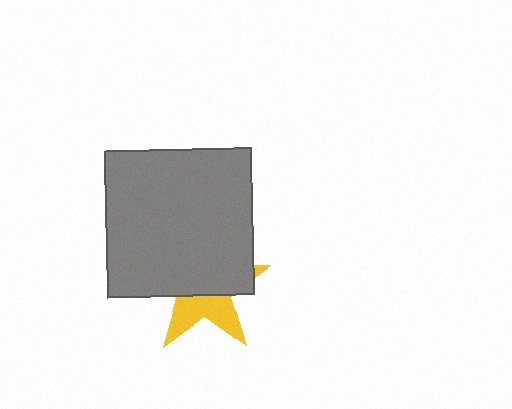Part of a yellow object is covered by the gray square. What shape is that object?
It is a star.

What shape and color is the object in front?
The object in front is a gray square.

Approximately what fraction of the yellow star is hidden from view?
Roughly 61% of the yellow star is hidden behind the gray square.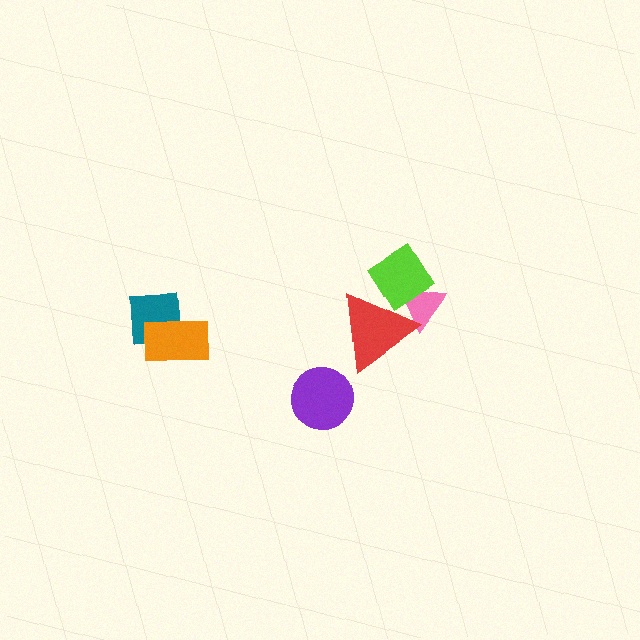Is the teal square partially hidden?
Yes, it is partially covered by another shape.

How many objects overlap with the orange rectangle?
1 object overlaps with the orange rectangle.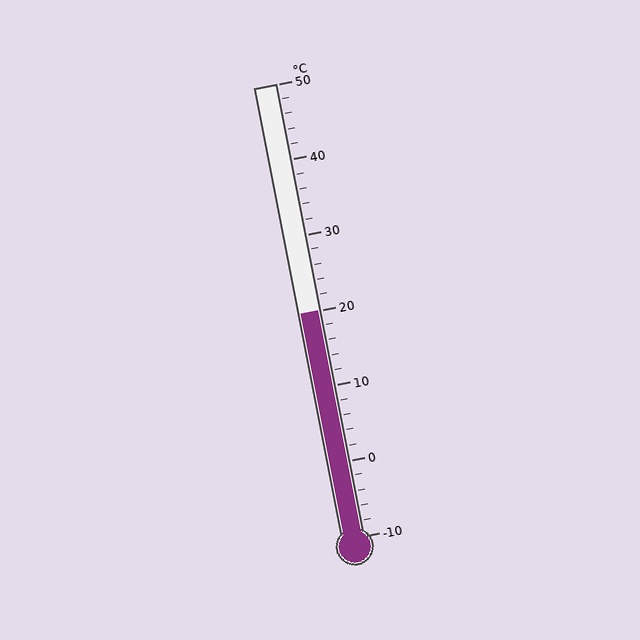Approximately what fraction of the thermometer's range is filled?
The thermometer is filled to approximately 50% of its range.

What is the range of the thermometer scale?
The thermometer scale ranges from -10°C to 50°C.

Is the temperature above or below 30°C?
The temperature is below 30°C.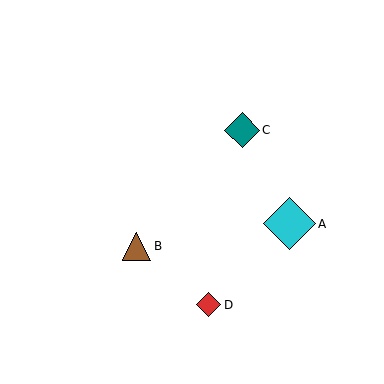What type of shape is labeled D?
Shape D is a red diamond.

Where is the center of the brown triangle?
The center of the brown triangle is at (137, 246).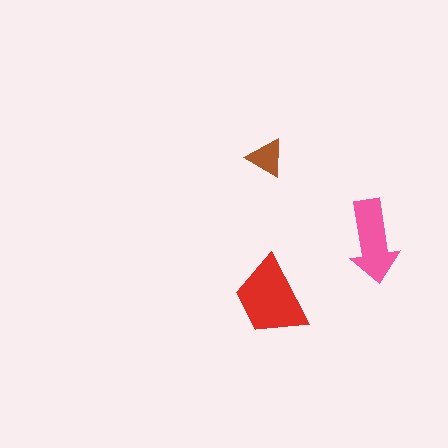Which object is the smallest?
The brown triangle.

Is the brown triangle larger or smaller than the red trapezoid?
Smaller.